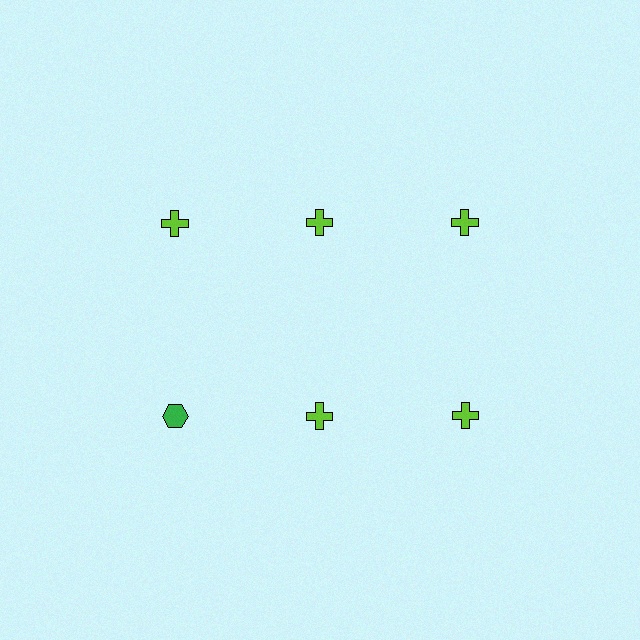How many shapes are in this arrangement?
There are 6 shapes arranged in a grid pattern.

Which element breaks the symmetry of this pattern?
The green hexagon in the second row, leftmost column breaks the symmetry. All other shapes are lime crosses.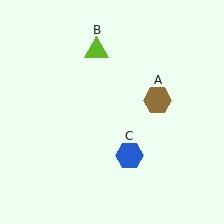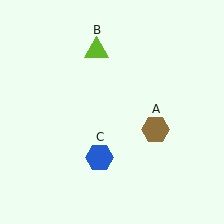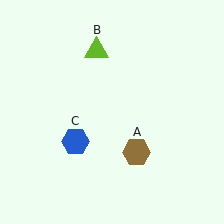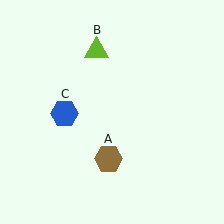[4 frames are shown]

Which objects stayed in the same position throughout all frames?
Lime triangle (object B) remained stationary.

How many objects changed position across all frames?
2 objects changed position: brown hexagon (object A), blue hexagon (object C).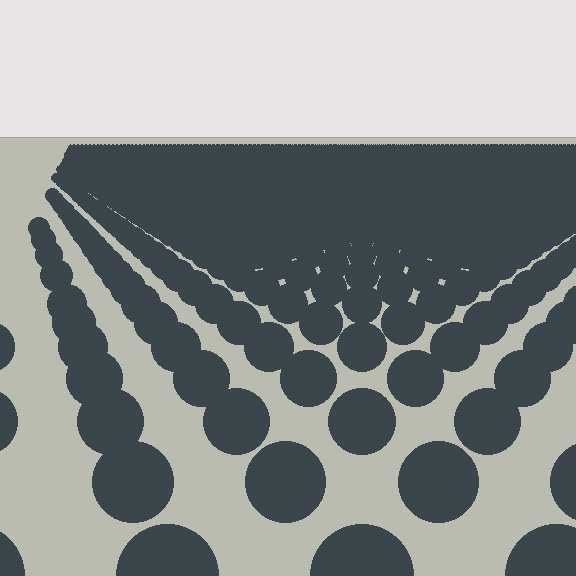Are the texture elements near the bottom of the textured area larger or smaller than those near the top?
Larger. Near the bottom, elements are closer to the viewer and appear at a bigger on-screen size.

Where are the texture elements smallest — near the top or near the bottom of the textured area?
Near the top.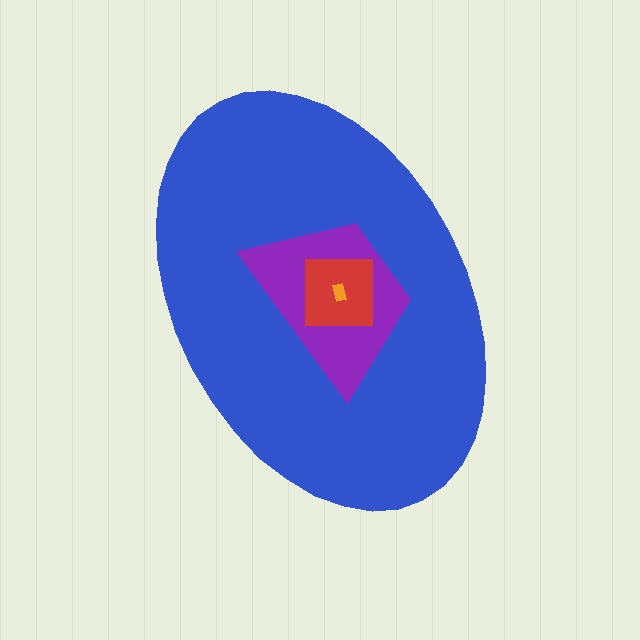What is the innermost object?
The orange rectangle.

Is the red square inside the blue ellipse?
Yes.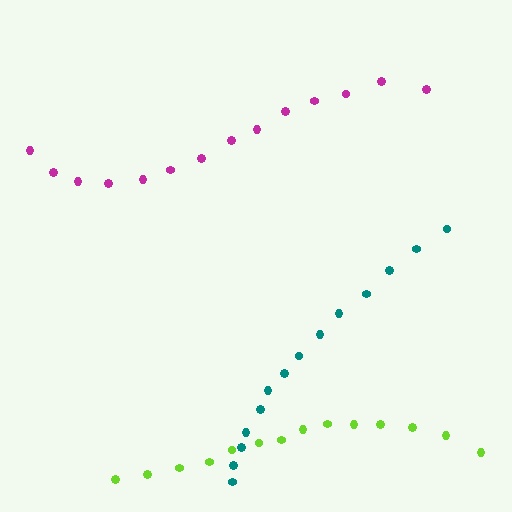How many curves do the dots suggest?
There are 3 distinct paths.